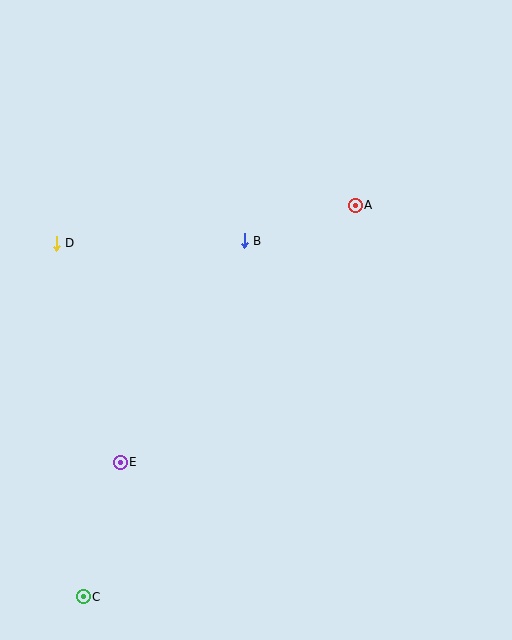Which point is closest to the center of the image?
Point B at (244, 241) is closest to the center.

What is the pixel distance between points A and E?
The distance between A and E is 348 pixels.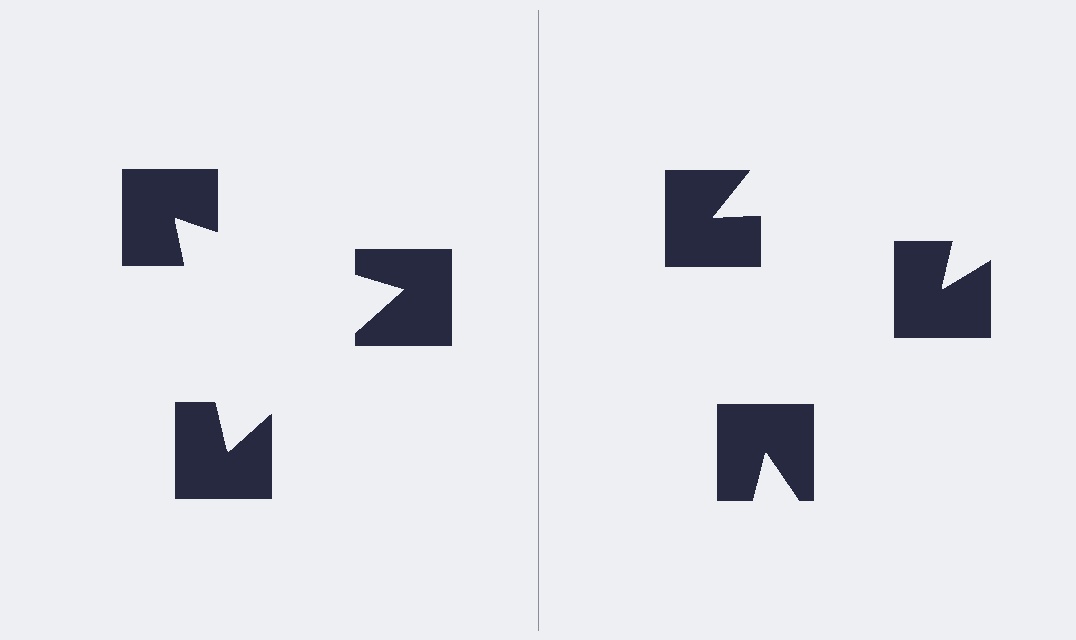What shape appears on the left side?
An illusory triangle.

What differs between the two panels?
The notched squares are positioned identically on both sides; only the wedge orientations differ. On the left they align to a triangle; on the right they are misaligned.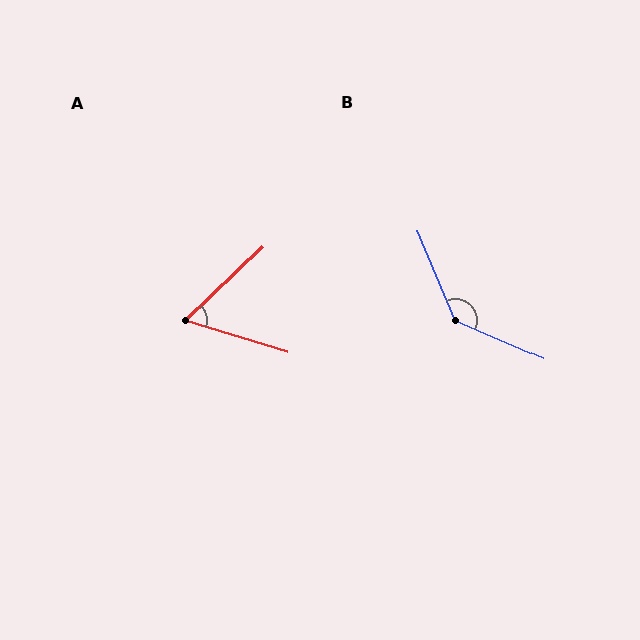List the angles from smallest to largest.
A (61°), B (137°).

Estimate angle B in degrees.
Approximately 137 degrees.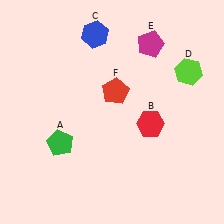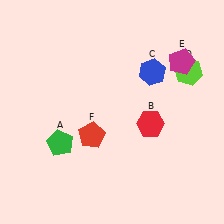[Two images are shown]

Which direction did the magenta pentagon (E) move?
The magenta pentagon (E) moved right.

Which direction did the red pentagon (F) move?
The red pentagon (F) moved down.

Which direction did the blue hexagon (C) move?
The blue hexagon (C) moved right.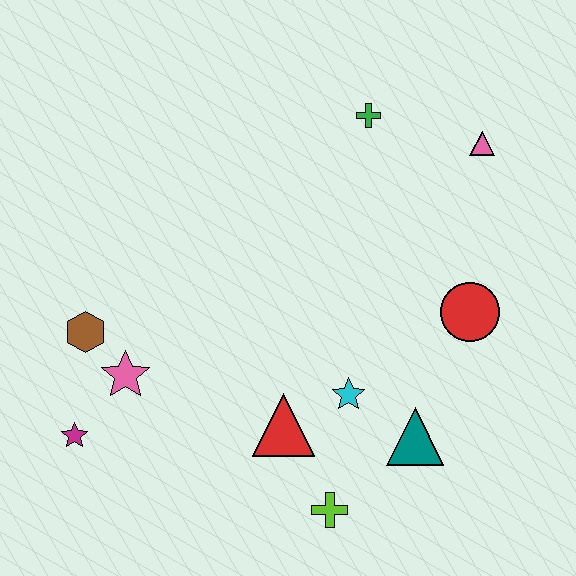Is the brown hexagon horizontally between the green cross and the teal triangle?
No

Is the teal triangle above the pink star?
No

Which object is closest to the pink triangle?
The green cross is closest to the pink triangle.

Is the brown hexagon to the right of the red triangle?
No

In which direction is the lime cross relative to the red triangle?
The lime cross is below the red triangle.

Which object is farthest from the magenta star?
The pink triangle is farthest from the magenta star.